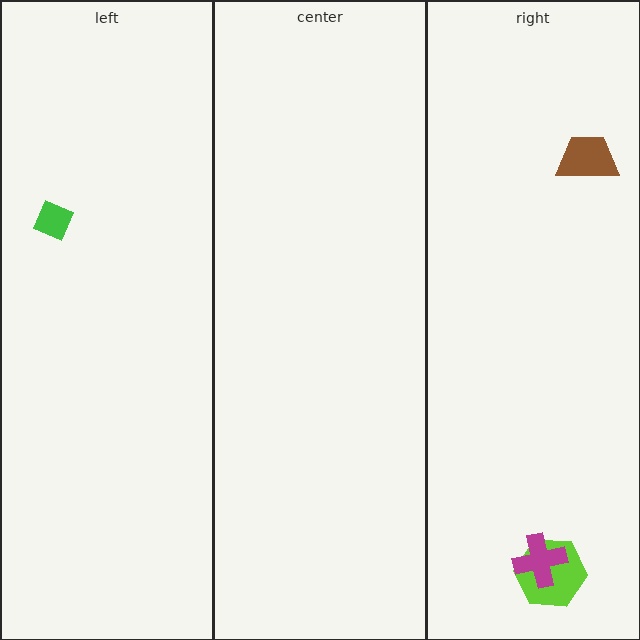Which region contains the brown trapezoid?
The right region.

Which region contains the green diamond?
The left region.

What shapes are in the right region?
The lime hexagon, the brown trapezoid, the magenta cross.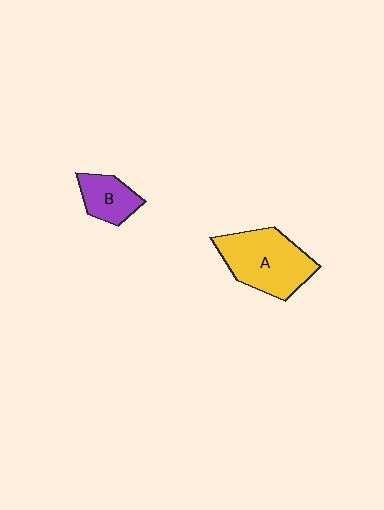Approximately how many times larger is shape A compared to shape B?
Approximately 2.0 times.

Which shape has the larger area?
Shape A (yellow).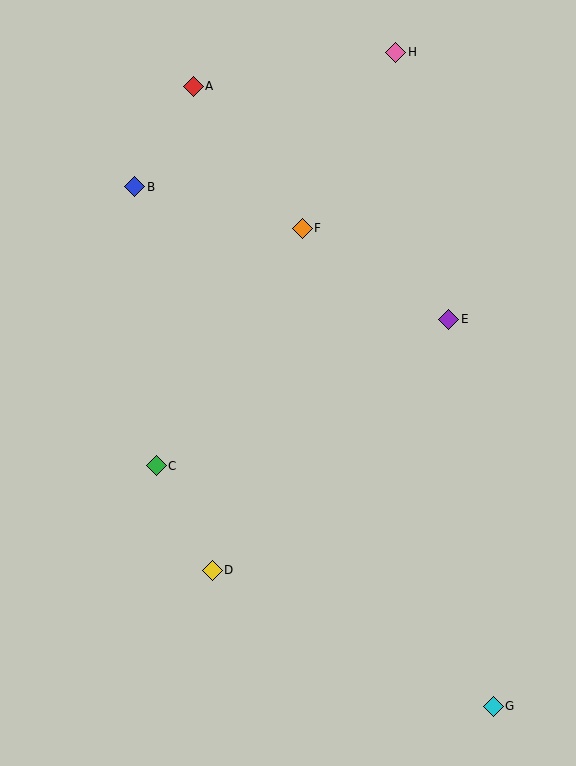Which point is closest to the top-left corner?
Point A is closest to the top-left corner.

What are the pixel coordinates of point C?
Point C is at (156, 466).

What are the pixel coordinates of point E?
Point E is at (449, 319).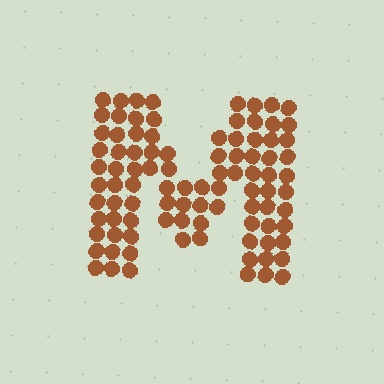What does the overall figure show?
The overall figure shows the letter M.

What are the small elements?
The small elements are circles.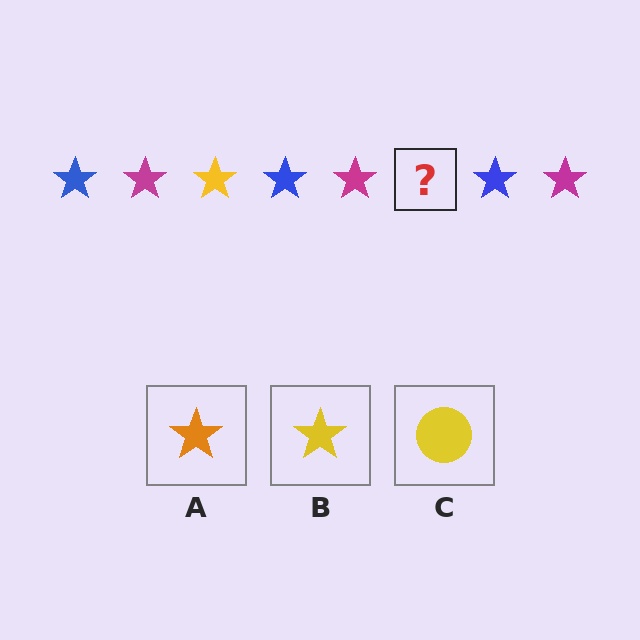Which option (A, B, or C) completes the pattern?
B.